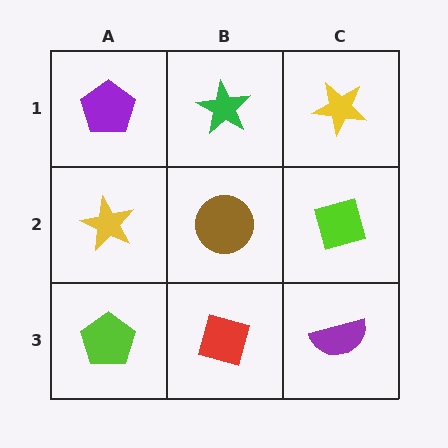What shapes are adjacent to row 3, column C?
A lime diamond (row 2, column C), a red diamond (row 3, column B).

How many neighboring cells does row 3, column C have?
2.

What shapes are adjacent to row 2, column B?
A green star (row 1, column B), a red diamond (row 3, column B), a yellow star (row 2, column A), a lime diamond (row 2, column C).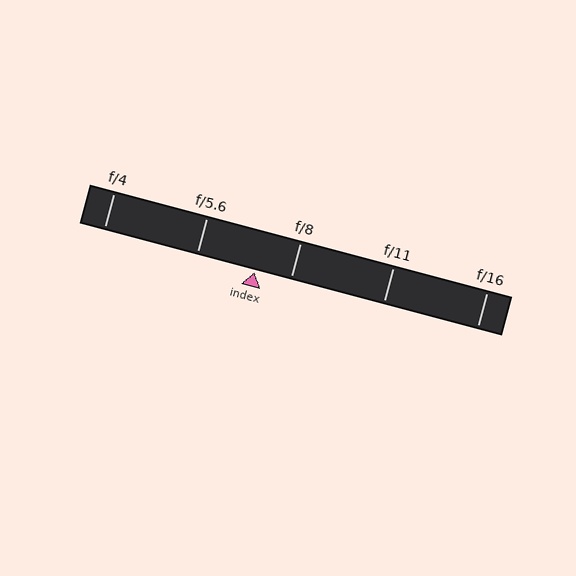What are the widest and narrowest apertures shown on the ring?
The widest aperture shown is f/4 and the narrowest is f/16.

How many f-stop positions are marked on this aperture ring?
There are 5 f-stop positions marked.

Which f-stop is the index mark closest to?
The index mark is closest to f/8.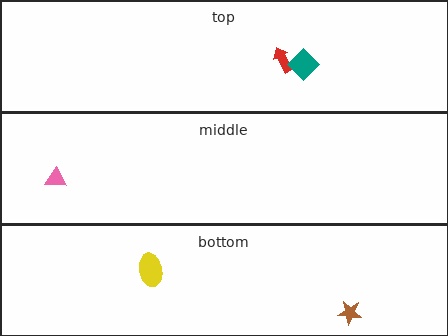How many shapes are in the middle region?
1.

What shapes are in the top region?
The red arrow, the teal diamond.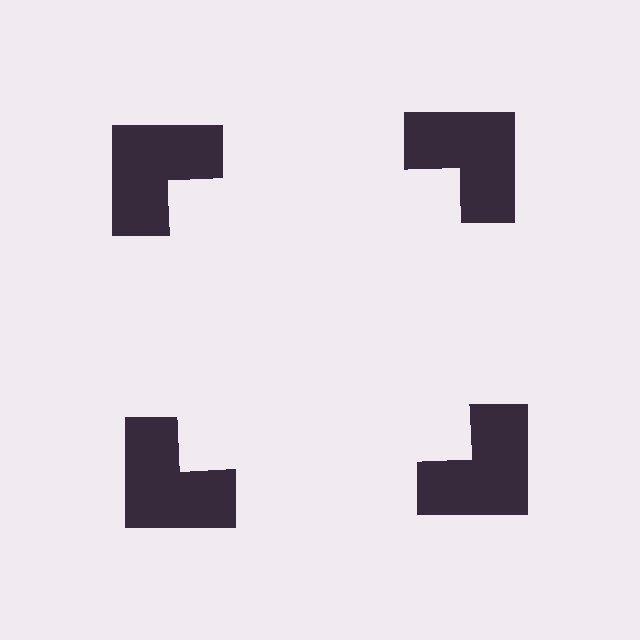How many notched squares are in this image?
There are 4 — one at each vertex of the illusory square.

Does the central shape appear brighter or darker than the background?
It typically appears slightly brighter than the background, even though no actual brightness change is drawn.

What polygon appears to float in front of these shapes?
An illusory square — its edges are inferred from the aligned wedge cuts in the notched squares, not physically drawn.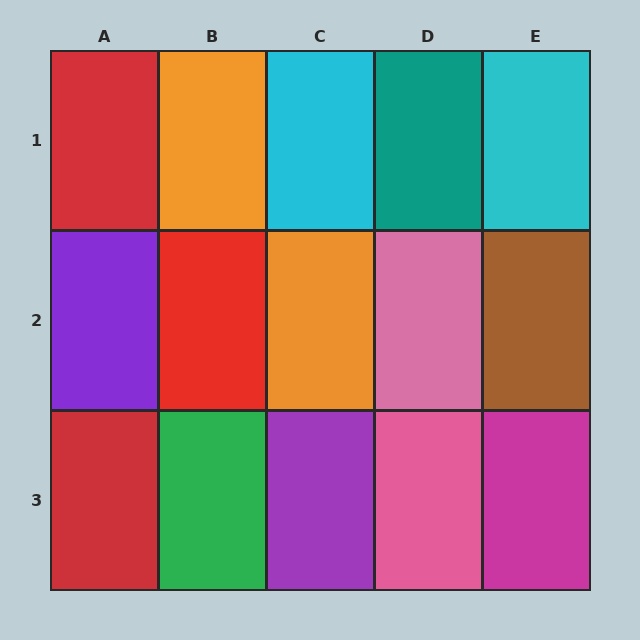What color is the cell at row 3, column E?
Magenta.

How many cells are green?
1 cell is green.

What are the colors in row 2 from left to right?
Purple, red, orange, pink, brown.